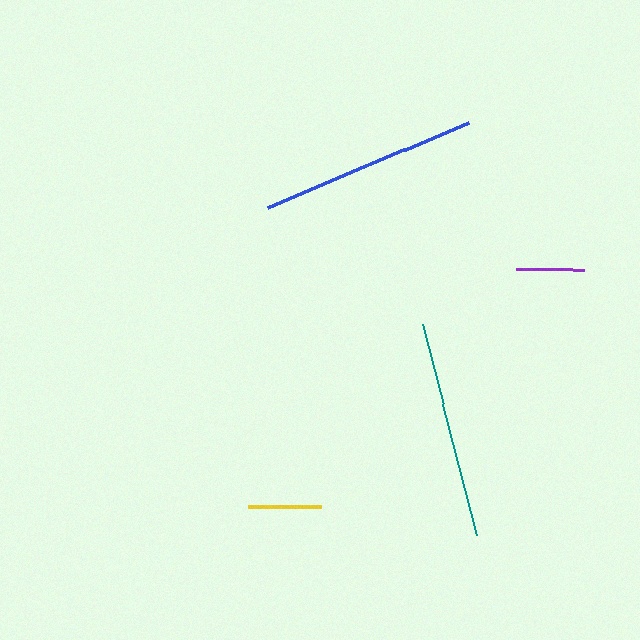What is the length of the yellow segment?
The yellow segment is approximately 73 pixels long.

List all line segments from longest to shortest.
From longest to shortest: blue, teal, yellow, purple.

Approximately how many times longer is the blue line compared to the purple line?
The blue line is approximately 3.2 times the length of the purple line.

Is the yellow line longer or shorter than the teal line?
The teal line is longer than the yellow line.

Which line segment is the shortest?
The purple line is the shortest at approximately 69 pixels.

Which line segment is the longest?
The blue line is the longest at approximately 219 pixels.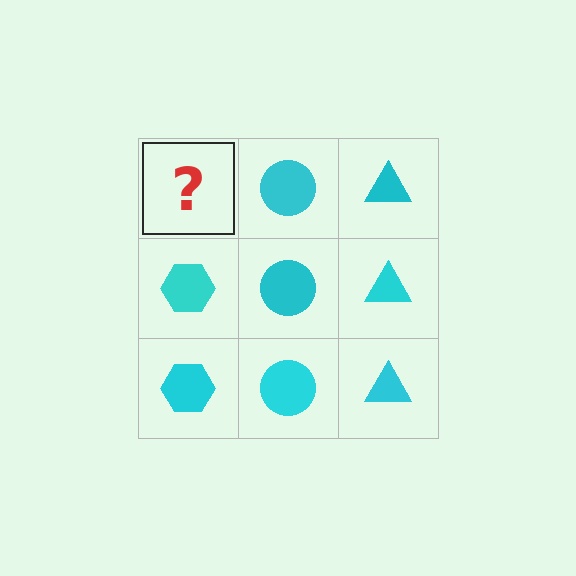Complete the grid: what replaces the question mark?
The question mark should be replaced with a cyan hexagon.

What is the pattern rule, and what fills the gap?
The rule is that each column has a consistent shape. The gap should be filled with a cyan hexagon.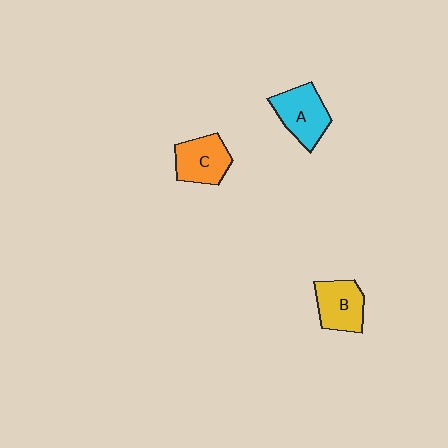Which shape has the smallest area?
Shape B (yellow).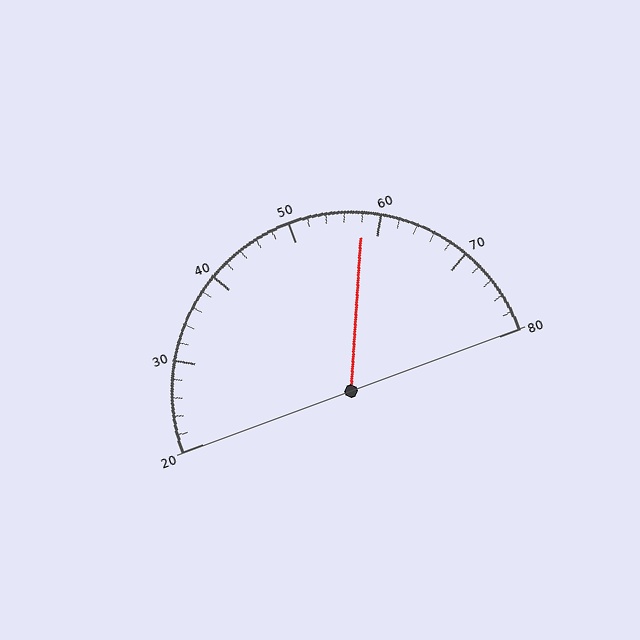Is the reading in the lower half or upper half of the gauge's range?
The reading is in the upper half of the range (20 to 80).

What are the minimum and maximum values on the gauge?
The gauge ranges from 20 to 80.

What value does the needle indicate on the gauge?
The needle indicates approximately 58.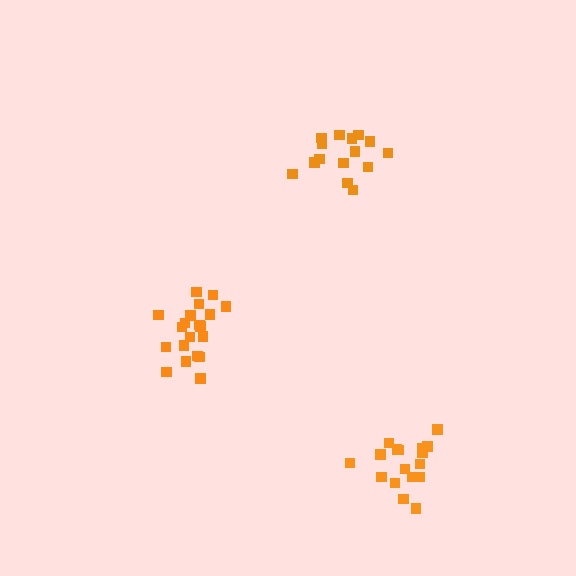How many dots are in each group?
Group 1: 20 dots, Group 2: 15 dots, Group 3: 17 dots (52 total).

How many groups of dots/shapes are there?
There are 3 groups.